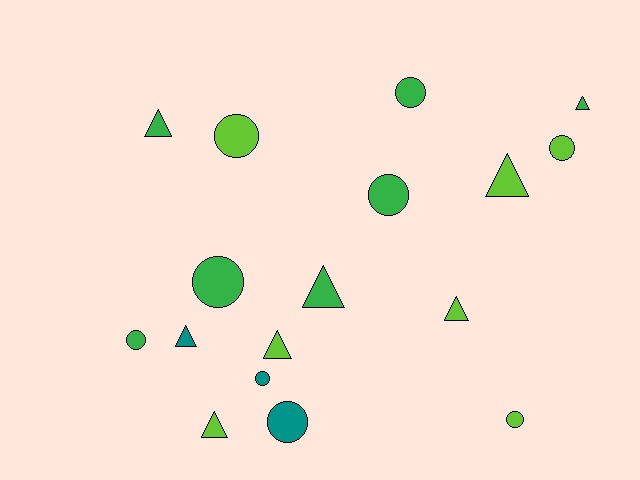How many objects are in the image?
There are 17 objects.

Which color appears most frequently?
Lime, with 7 objects.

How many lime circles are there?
There are 3 lime circles.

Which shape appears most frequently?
Circle, with 9 objects.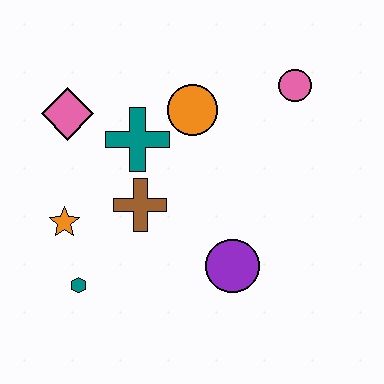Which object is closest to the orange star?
The teal hexagon is closest to the orange star.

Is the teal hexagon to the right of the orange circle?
No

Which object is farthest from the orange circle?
The teal hexagon is farthest from the orange circle.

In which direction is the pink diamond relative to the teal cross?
The pink diamond is to the left of the teal cross.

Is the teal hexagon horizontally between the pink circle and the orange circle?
No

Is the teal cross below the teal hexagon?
No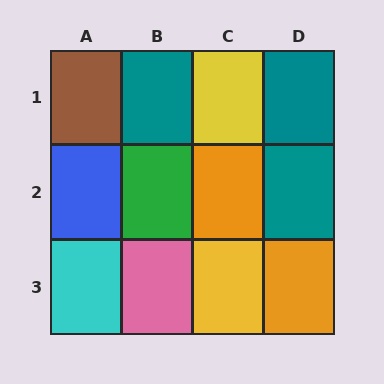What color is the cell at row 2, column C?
Orange.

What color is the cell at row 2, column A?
Blue.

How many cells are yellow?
2 cells are yellow.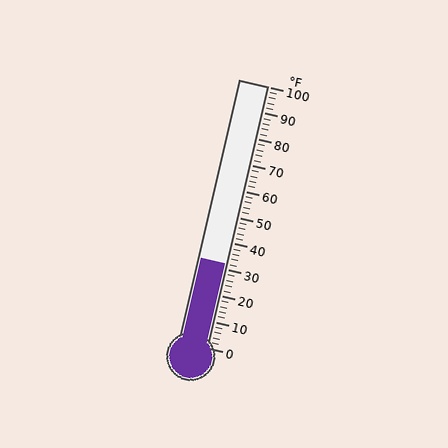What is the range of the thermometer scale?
The thermometer scale ranges from 0°F to 100°F.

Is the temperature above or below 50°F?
The temperature is below 50°F.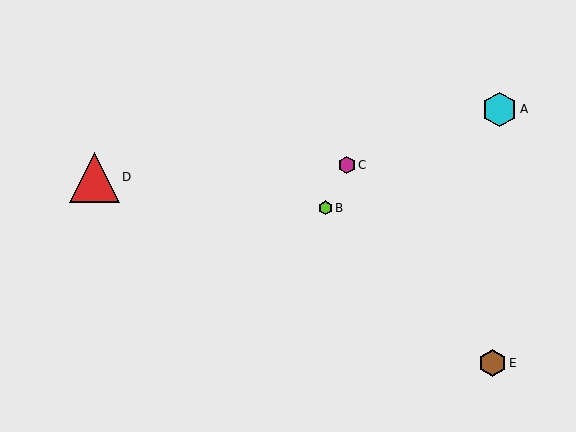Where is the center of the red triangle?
The center of the red triangle is at (95, 177).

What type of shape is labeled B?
Shape B is a lime hexagon.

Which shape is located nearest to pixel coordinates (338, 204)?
The lime hexagon (labeled B) at (325, 208) is nearest to that location.